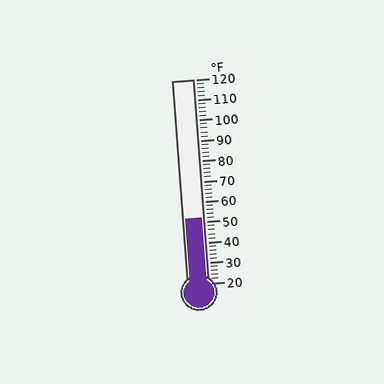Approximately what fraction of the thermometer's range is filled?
The thermometer is filled to approximately 30% of its range.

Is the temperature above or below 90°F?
The temperature is below 90°F.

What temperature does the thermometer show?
The thermometer shows approximately 52°F.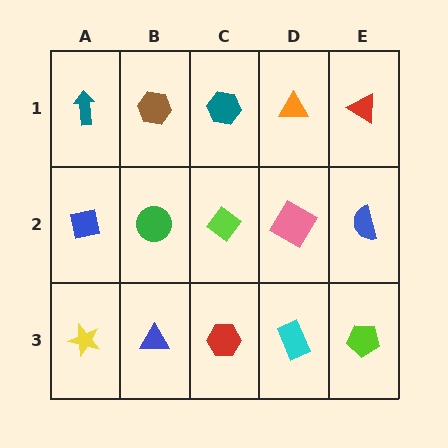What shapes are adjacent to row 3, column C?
A lime diamond (row 2, column C), a blue triangle (row 3, column B), a cyan rectangle (row 3, column D).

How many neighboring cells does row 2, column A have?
3.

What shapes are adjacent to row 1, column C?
A lime diamond (row 2, column C), a brown hexagon (row 1, column B), an orange triangle (row 1, column D).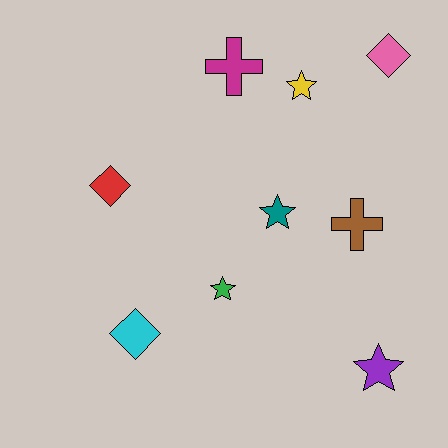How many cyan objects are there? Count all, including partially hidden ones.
There is 1 cyan object.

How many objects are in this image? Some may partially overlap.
There are 9 objects.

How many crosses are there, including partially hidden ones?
There are 2 crosses.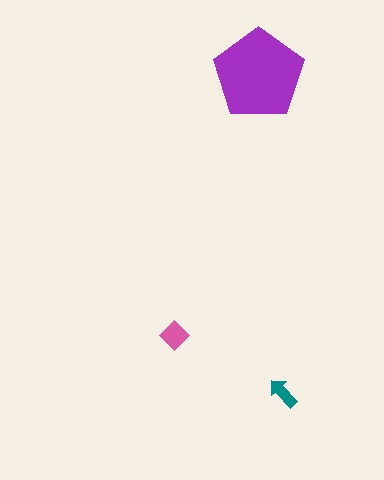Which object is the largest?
The purple pentagon.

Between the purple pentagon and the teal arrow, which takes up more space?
The purple pentagon.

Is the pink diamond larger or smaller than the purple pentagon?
Smaller.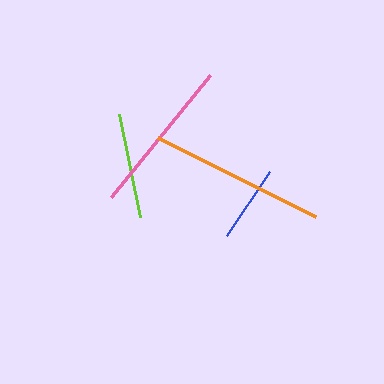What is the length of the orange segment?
The orange segment is approximately 177 pixels long.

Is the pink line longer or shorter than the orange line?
The orange line is longer than the pink line.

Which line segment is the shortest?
The blue line is the shortest at approximately 78 pixels.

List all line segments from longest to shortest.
From longest to shortest: orange, pink, lime, blue.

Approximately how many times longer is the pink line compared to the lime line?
The pink line is approximately 1.5 times the length of the lime line.